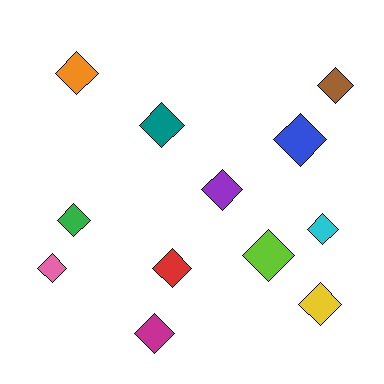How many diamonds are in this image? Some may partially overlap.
There are 12 diamonds.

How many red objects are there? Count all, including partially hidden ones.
There is 1 red object.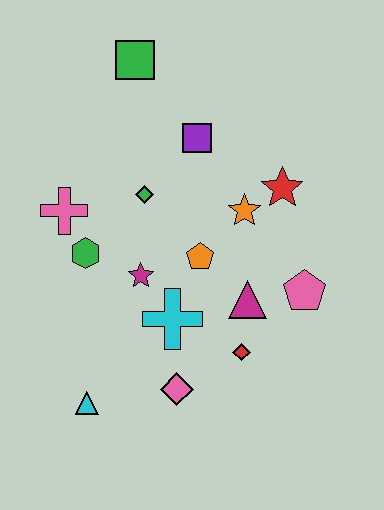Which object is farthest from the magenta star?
The green square is farthest from the magenta star.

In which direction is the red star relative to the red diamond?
The red star is above the red diamond.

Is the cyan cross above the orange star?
No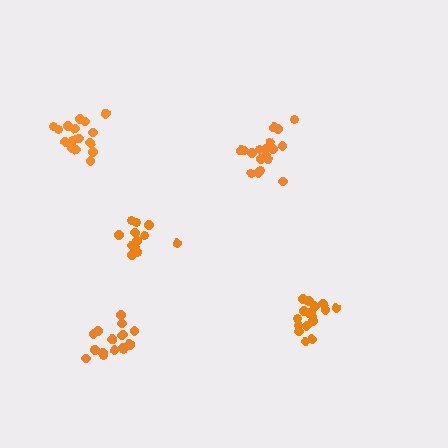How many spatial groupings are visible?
There are 5 spatial groupings.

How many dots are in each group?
Group 1: 18 dots, Group 2: 18 dots, Group 3: 17 dots, Group 4: 15 dots, Group 5: 18 dots (86 total).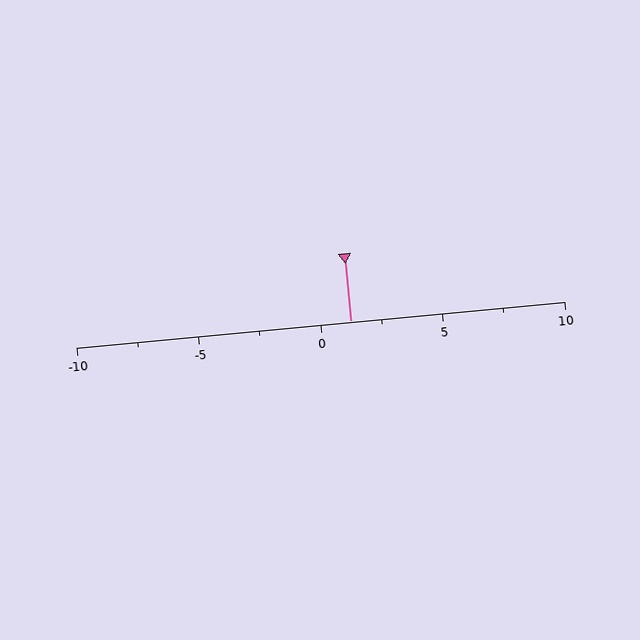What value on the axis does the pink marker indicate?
The marker indicates approximately 1.2.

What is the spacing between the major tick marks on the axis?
The major ticks are spaced 5 apart.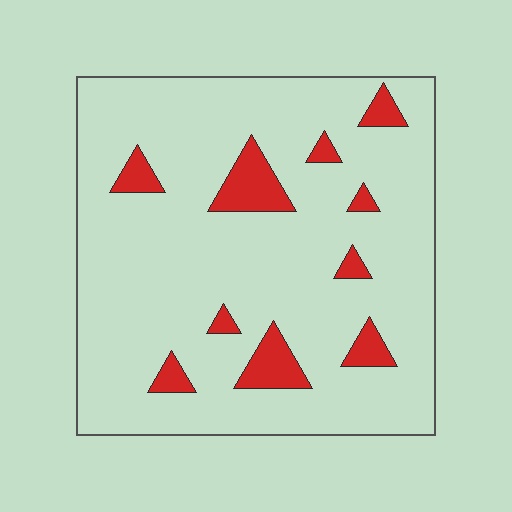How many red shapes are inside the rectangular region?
10.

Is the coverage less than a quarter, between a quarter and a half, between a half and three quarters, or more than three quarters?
Less than a quarter.